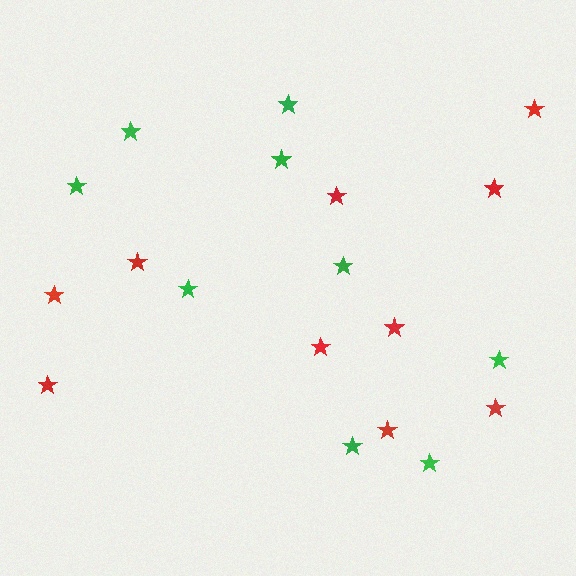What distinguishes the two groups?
There are 2 groups: one group of green stars (9) and one group of red stars (10).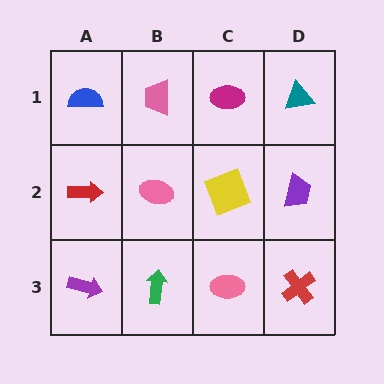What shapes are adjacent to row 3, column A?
A red arrow (row 2, column A), a green arrow (row 3, column B).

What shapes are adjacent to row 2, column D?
A teal triangle (row 1, column D), a red cross (row 3, column D), a yellow square (row 2, column C).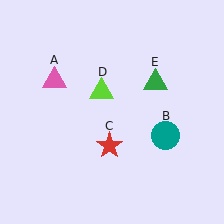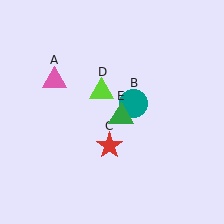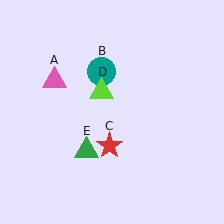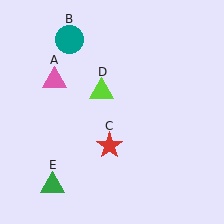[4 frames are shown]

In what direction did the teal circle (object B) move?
The teal circle (object B) moved up and to the left.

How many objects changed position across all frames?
2 objects changed position: teal circle (object B), green triangle (object E).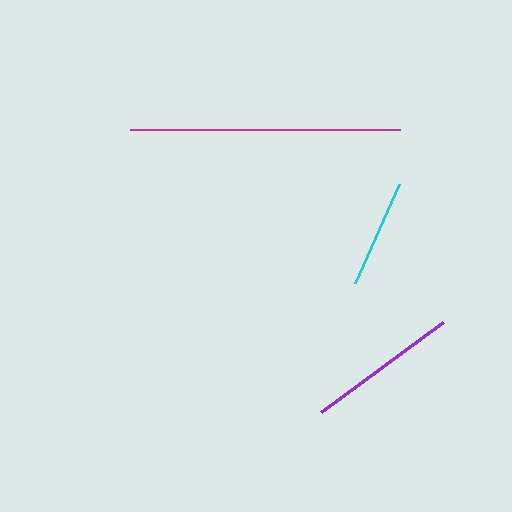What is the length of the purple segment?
The purple segment is approximately 151 pixels long.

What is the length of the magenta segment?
The magenta segment is approximately 270 pixels long.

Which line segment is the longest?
The magenta line is the longest at approximately 270 pixels.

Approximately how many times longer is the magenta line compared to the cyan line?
The magenta line is approximately 2.5 times the length of the cyan line.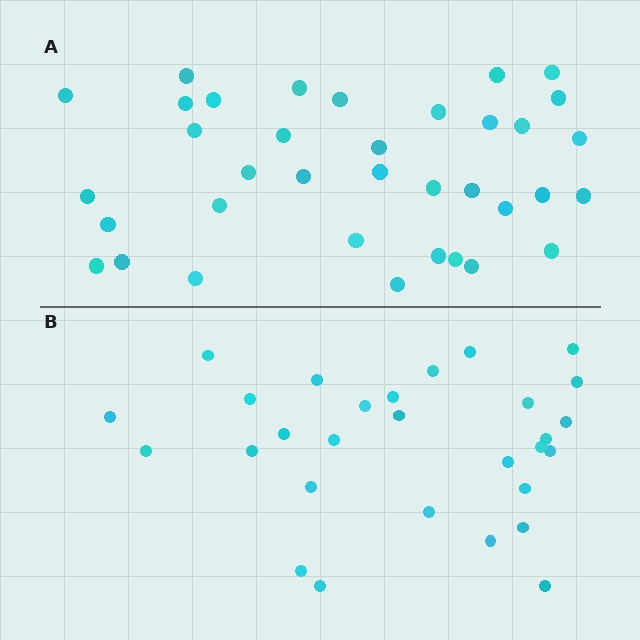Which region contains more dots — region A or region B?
Region A (the top region) has more dots.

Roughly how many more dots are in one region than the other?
Region A has roughly 8 or so more dots than region B.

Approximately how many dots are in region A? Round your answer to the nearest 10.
About 40 dots. (The exact count is 36, which rounds to 40.)